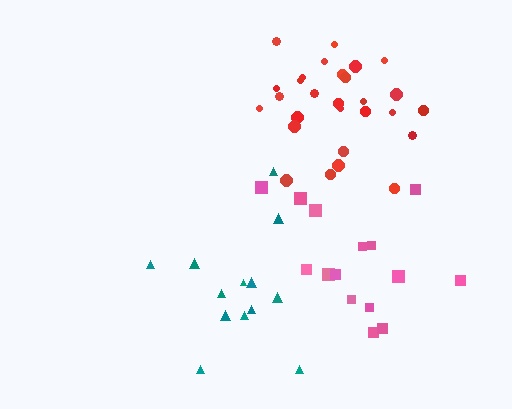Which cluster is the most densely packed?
Red.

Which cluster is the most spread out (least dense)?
Teal.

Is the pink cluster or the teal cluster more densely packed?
Pink.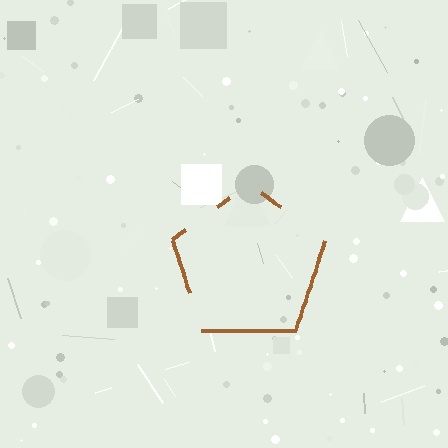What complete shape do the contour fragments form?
The contour fragments form a pentagon.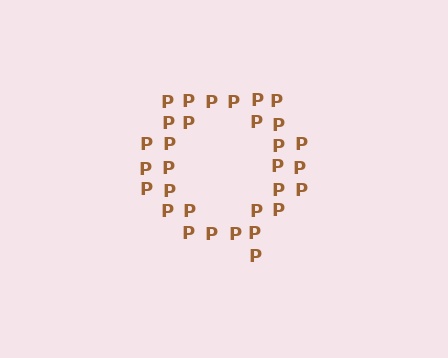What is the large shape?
The large shape is the letter Q.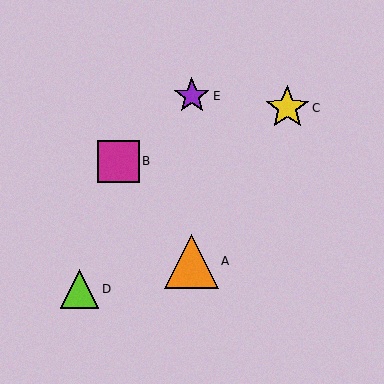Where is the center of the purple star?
The center of the purple star is at (192, 96).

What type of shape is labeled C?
Shape C is a yellow star.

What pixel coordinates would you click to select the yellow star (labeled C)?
Click at (287, 108) to select the yellow star C.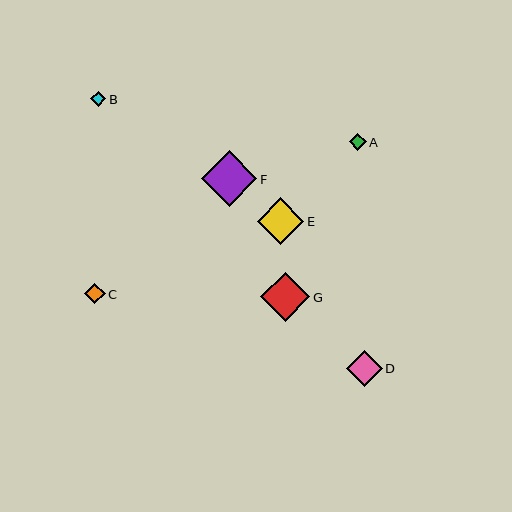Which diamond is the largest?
Diamond F is the largest with a size of approximately 55 pixels.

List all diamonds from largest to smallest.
From largest to smallest: F, G, E, D, C, A, B.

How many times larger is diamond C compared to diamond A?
Diamond C is approximately 1.2 times the size of diamond A.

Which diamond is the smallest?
Diamond B is the smallest with a size of approximately 15 pixels.